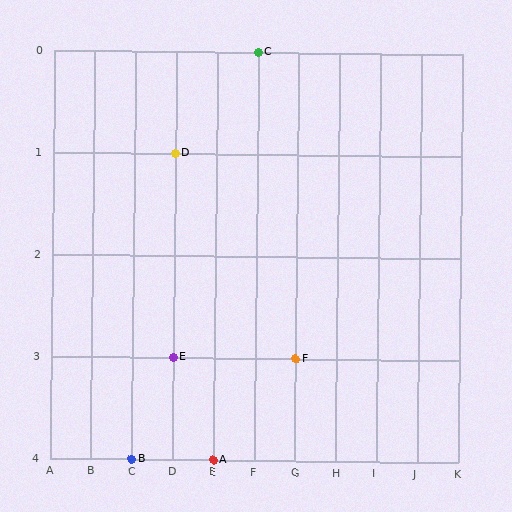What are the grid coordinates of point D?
Point D is at grid coordinates (D, 1).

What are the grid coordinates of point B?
Point B is at grid coordinates (C, 4).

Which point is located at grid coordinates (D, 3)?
Point E is at (D, 3).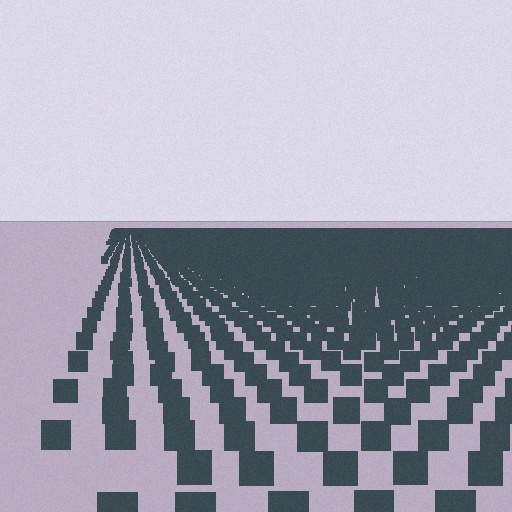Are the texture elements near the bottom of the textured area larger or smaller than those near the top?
Larger. Near the bottom, elements are closer to the viewer and appear at a bigger on-screen size.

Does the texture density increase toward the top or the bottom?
Density increases toward the top.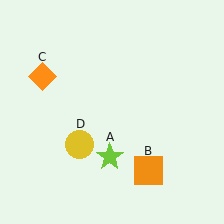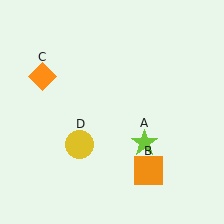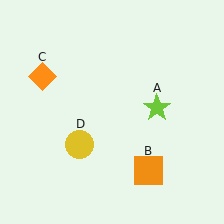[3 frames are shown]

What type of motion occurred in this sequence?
The lime star (object A) rotated counterclockwise around the center of the scene.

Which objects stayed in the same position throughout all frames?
Orange square (object B) and orange diamond (object C) and yellow circle (object D) remained stationary.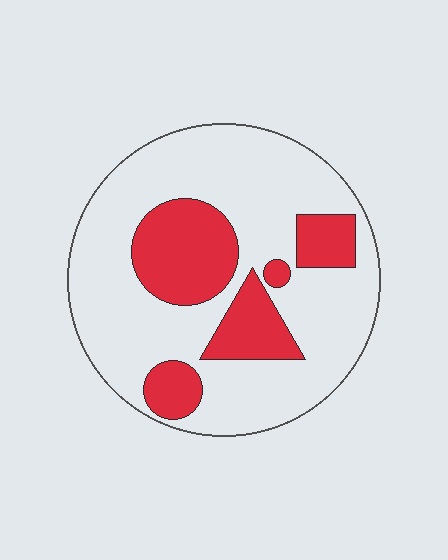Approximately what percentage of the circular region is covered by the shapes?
Approximately 25%.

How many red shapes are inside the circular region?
5.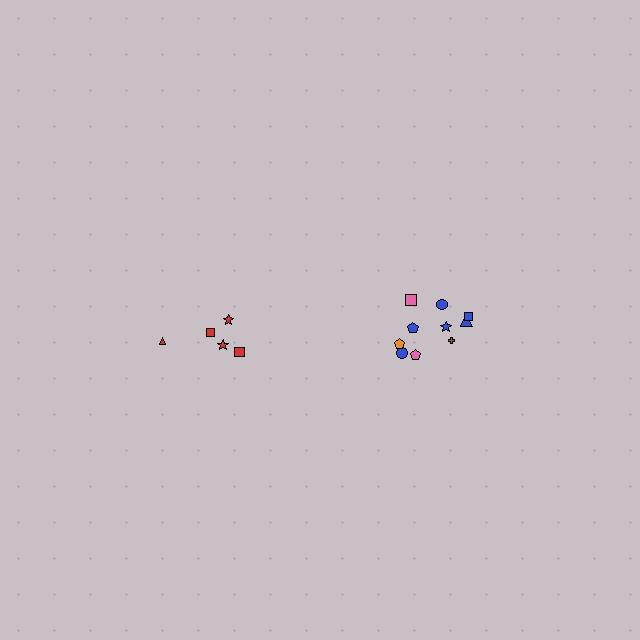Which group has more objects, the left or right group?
The right group.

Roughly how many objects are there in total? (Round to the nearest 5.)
Roughly 15 objects in total.